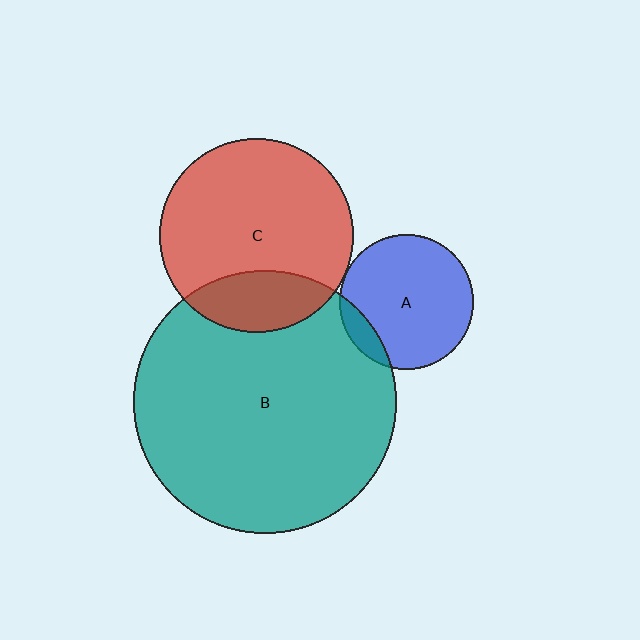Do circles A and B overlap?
Yes.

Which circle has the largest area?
Circle B (teal).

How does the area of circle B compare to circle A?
Approximately 3.8 times.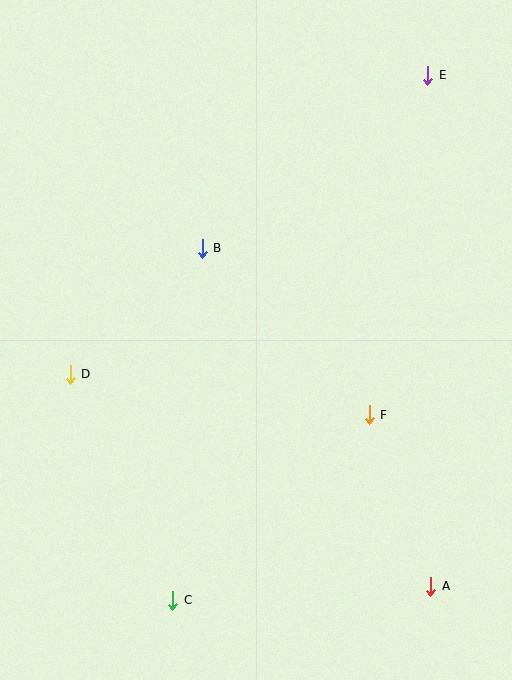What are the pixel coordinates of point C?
Point C is at (173, 600).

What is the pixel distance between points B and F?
The distance between B and F is 235 pixels.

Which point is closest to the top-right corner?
Point E is closest to the top-right corner.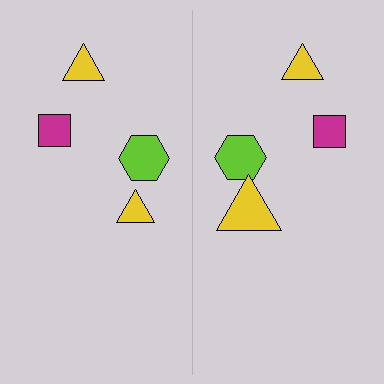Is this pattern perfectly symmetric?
No, the pattern is not perfectly symmetric. The yellow triangle on the right side has a different size than its mirror counterpart.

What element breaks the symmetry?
The yellow triangle on the right side has a different size than its mirror counterpart.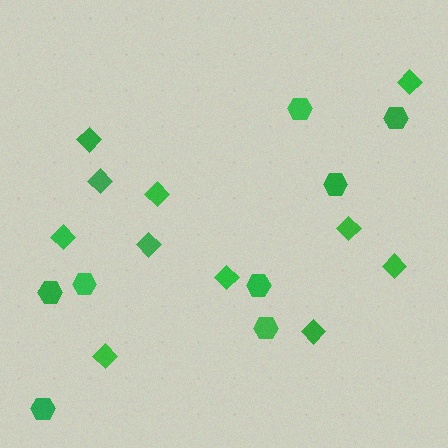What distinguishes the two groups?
There are 2 groups: one group of diamonds (11) and one group of hexagons (8).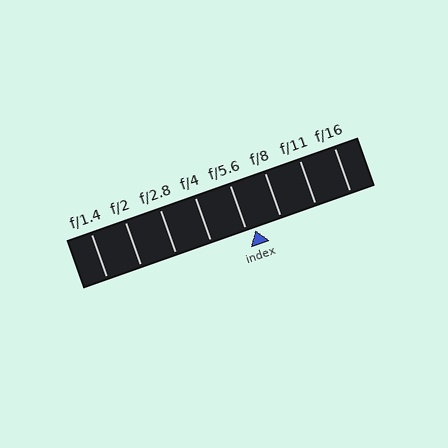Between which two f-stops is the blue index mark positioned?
The index mark is between f/5.6 and f/8.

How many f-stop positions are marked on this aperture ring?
There are 8 f-stop positions marked.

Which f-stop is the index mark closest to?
The index mark is closest to f/5.6.